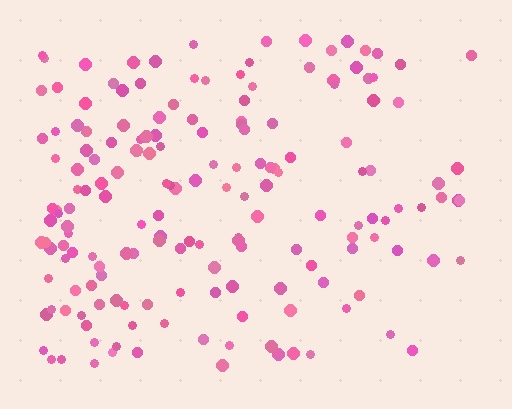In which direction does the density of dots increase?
From right to left, with the left side densest.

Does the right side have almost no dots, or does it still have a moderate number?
Still a moderate number, just noticeably fewer than the left.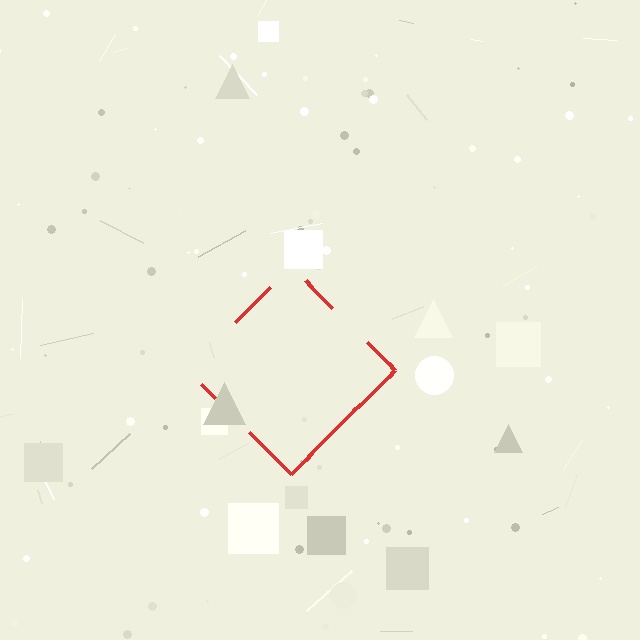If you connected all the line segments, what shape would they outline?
They would outline a diamond.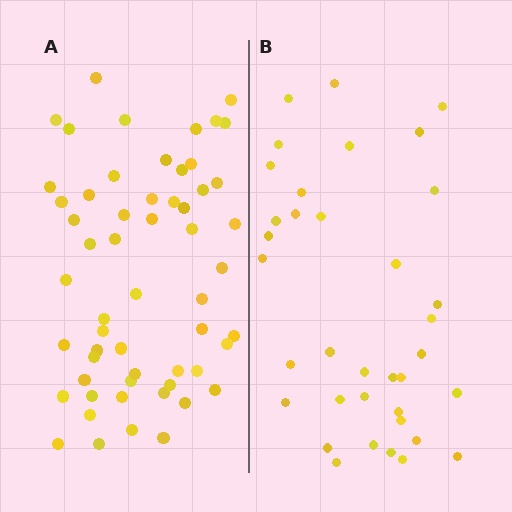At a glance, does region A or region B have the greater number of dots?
Region A (the left region) has more dots.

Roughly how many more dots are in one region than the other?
Region A has approximately 20 more dots than region B.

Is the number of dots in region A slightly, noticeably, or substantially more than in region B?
Region A has substantially more. The ratio is roughly 1.6 to 1.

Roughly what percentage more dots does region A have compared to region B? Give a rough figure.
About 60% more.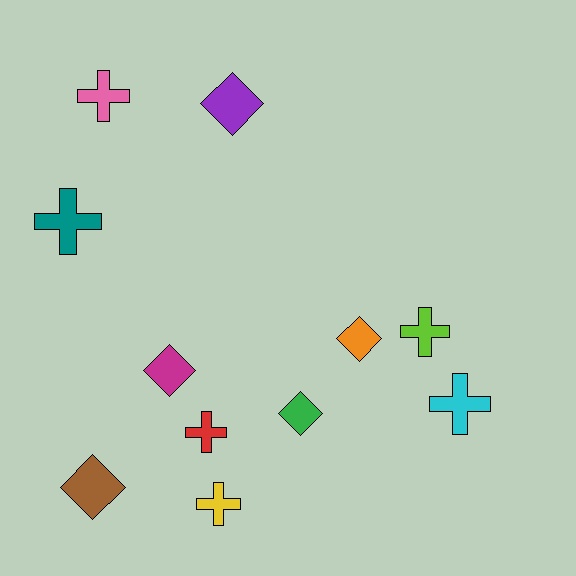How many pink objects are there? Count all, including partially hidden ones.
There is 1 pink object.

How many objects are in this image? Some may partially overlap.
There are 11 objects.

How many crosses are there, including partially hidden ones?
There are 6 crosses.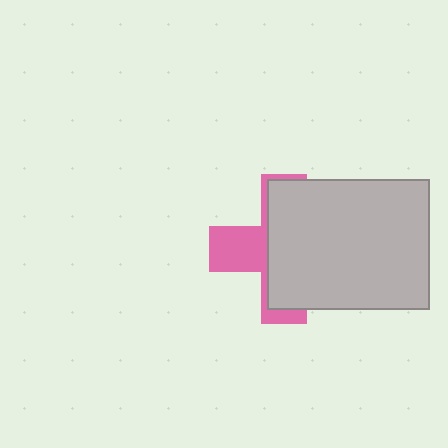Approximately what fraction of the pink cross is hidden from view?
Roughly 65% of the pink cross is hidden behind the light gray rectangle.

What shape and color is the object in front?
The object in front is a light gray rectangle.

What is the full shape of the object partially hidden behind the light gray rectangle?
The partially hidden object is a pink cross.